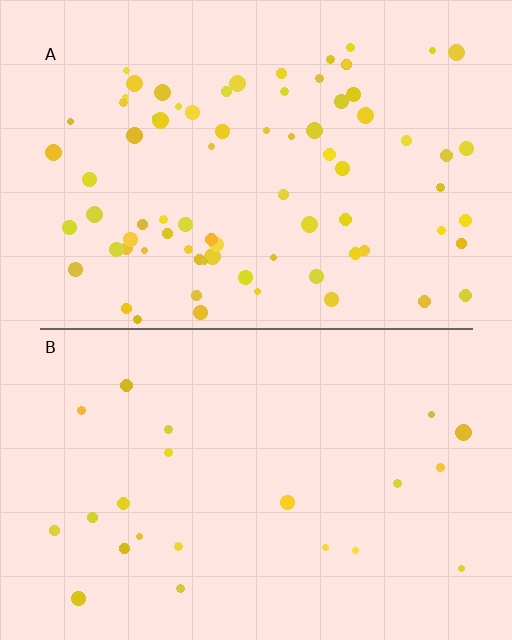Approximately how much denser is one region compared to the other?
Approximately 3.5× — region A over region B.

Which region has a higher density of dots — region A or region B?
A (the top).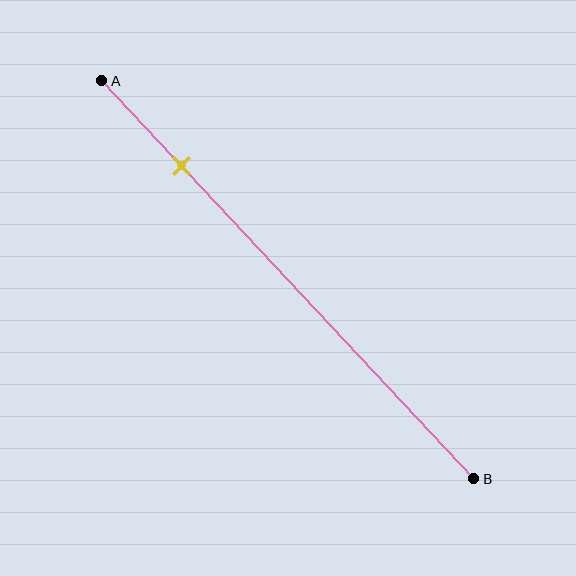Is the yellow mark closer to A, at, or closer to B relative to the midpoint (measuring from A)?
The yellow mark is closer to point A than the midpoint of segment AB.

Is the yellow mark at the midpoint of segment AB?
No, the mark is at about 20% from A, not at the 50% midpoint.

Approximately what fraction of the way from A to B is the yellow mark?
The yellow mark is approximately 20% of the way from A to B.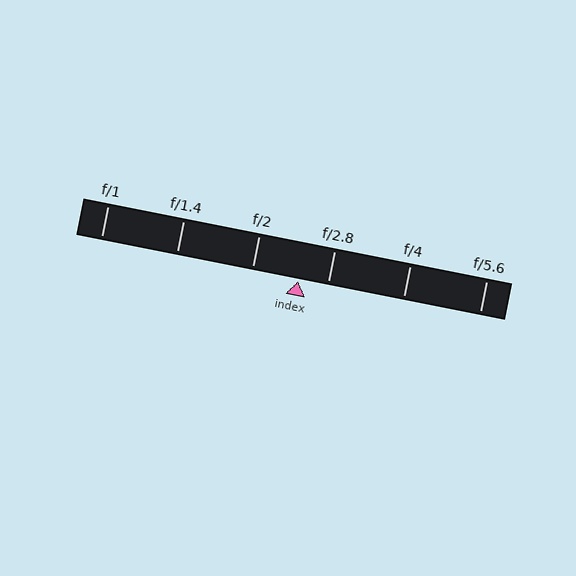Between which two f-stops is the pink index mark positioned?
The index mark is between f/2 and f/2.8.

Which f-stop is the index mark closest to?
The index mark is closest to f/2.8.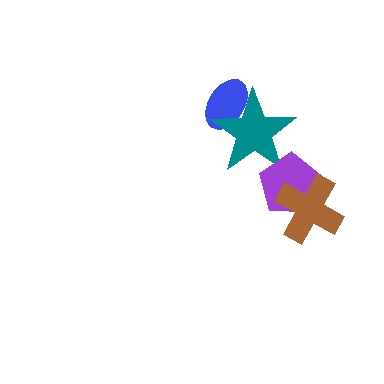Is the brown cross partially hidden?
No, no other shape covers it.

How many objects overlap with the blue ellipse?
1 object overlaps with the blue ellipse.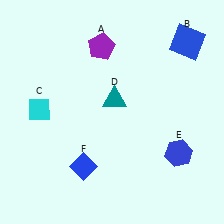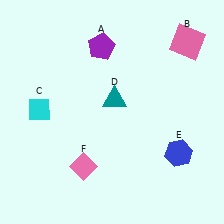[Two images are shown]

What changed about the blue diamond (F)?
In Image 1, F is blue. In Image 2, it changed to pink.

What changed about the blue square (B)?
In Image 1, B is blue. In Image 2, it changed to pink.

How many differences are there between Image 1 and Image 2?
There are 2 differences between the two images.